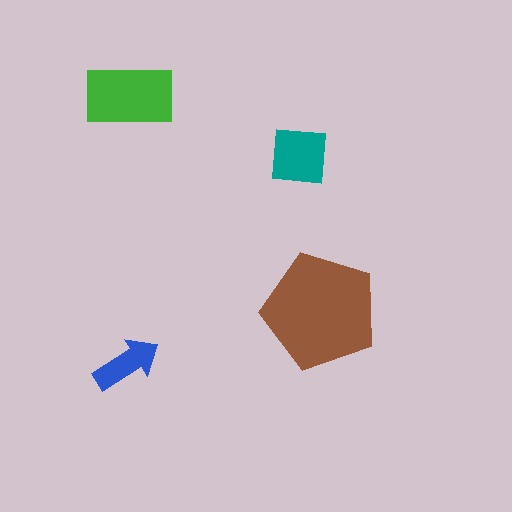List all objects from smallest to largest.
The blue arrow, the teal square, the green rectangle, the brown pentagon.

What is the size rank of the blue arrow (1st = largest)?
4th.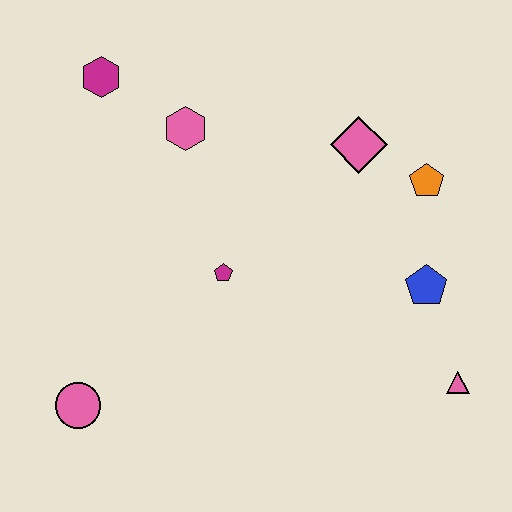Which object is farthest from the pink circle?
The orange pentagon is farthest from the pink circle.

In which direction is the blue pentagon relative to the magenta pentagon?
The blue pentagon is to the right of the magenta pentagon.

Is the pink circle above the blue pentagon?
No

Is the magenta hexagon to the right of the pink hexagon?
No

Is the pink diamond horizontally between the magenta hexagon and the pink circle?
No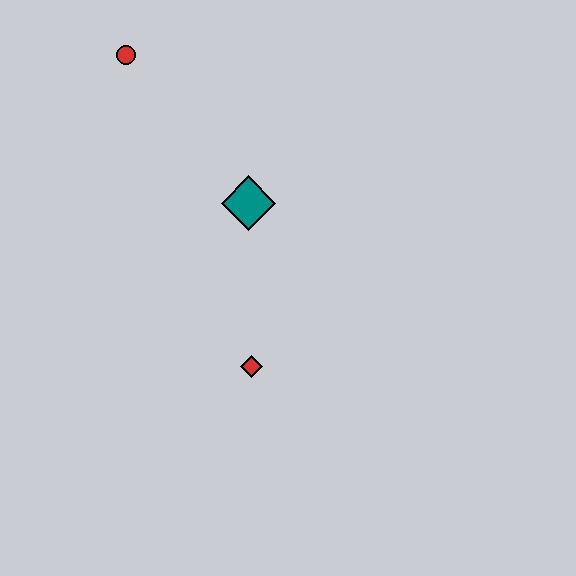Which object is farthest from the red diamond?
The red circle is farthest from the red diamond.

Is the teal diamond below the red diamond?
No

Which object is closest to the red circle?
The teal diamond is closest to the red circle.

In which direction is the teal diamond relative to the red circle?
The teal diamond is below the red circle.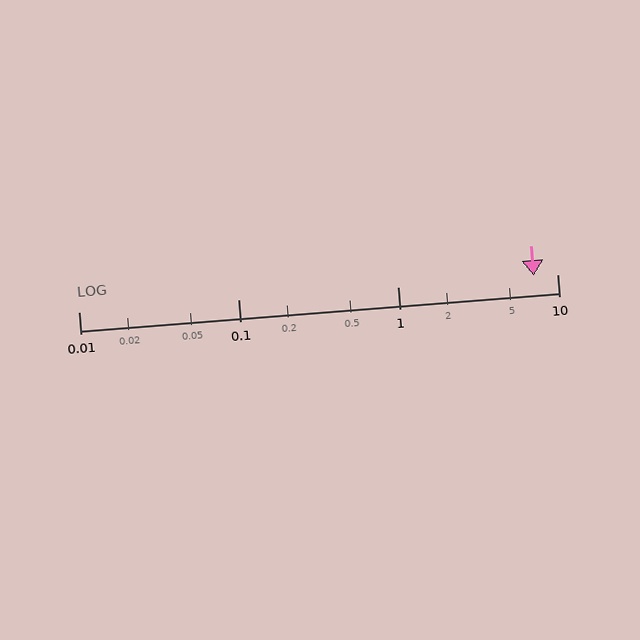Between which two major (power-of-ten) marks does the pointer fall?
The pointer is between 1 and 10.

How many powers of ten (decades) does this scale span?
The scale spans 3 decades, from 0.01 to 10.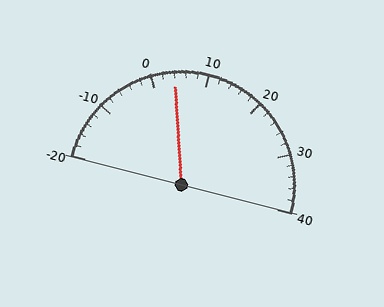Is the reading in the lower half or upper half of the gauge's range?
The reading is in the lower half of the range (-20 to 40).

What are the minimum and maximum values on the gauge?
The gauge ranges from -20 to 40.